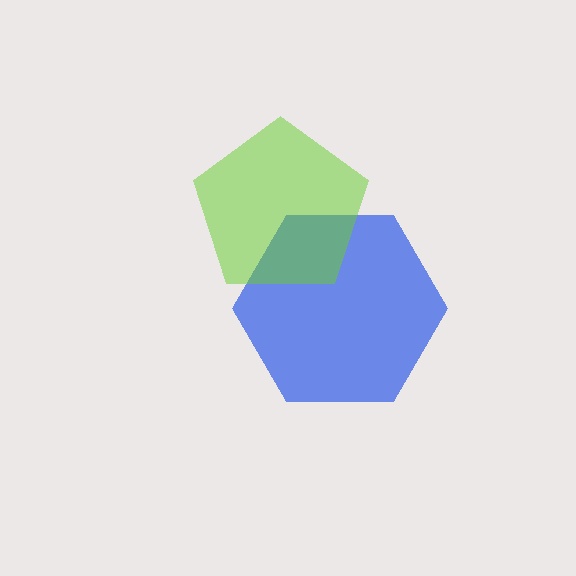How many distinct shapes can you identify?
There are 2 distinct shapes: a blue hexagon, a lime pentagon.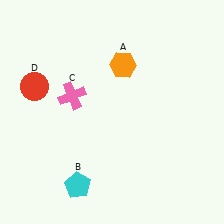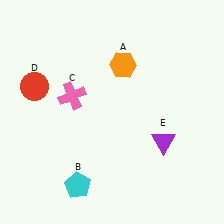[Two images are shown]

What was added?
A purple triangle (E) was added in Image 2.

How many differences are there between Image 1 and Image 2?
There is 1 difference between the two images.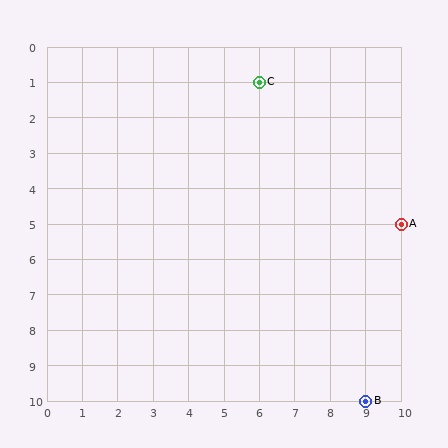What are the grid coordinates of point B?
Point B is at grid coordinates (9, 10).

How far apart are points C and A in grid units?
Points C and A are 4 columns and 4 rows apart (about 5.7 grid units diagonally).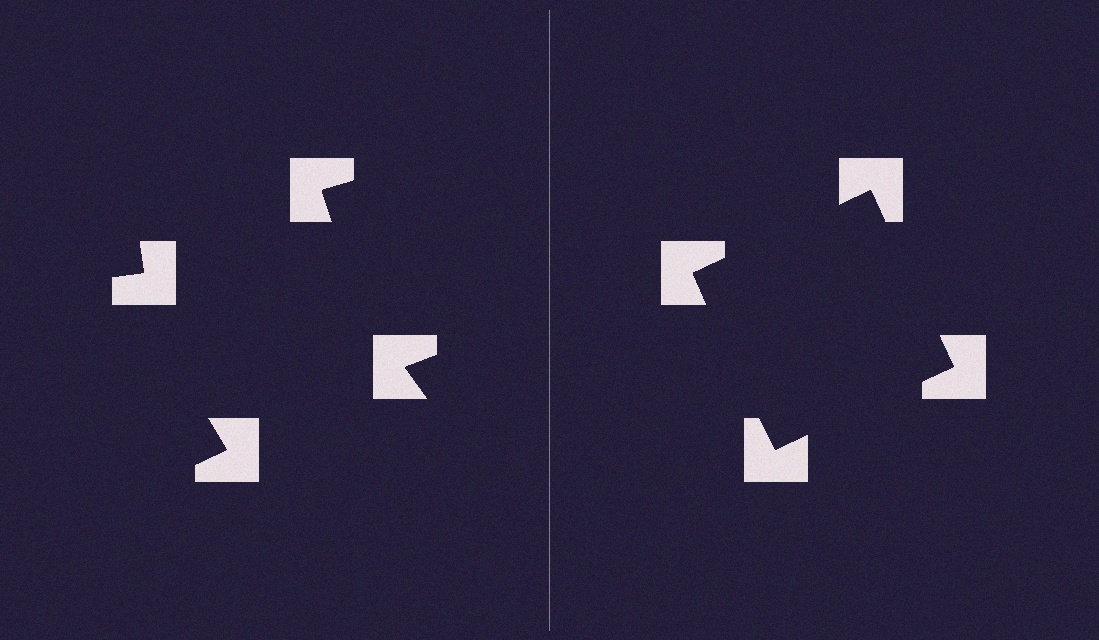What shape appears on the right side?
An illusory square.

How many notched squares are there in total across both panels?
8 — 4 on each side.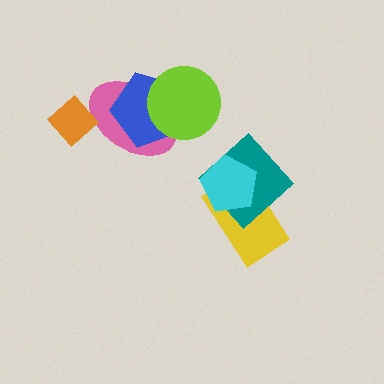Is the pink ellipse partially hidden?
Yes, it is partially covered by another shape.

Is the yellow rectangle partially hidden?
Yes, it is partially covered by another shape.